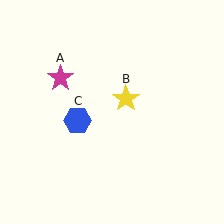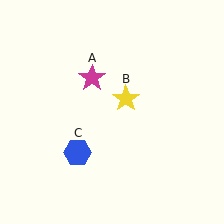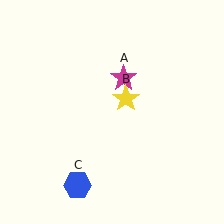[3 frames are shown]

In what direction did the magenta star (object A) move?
The magenta star (object A) moved right.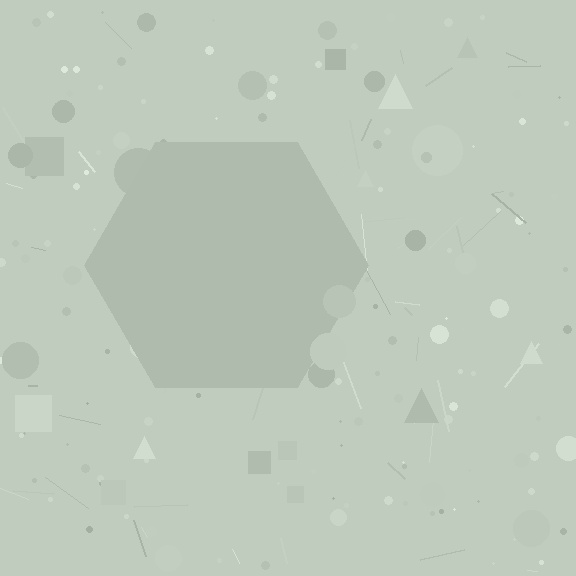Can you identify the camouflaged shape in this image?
The camouflaged shape is a hexagon.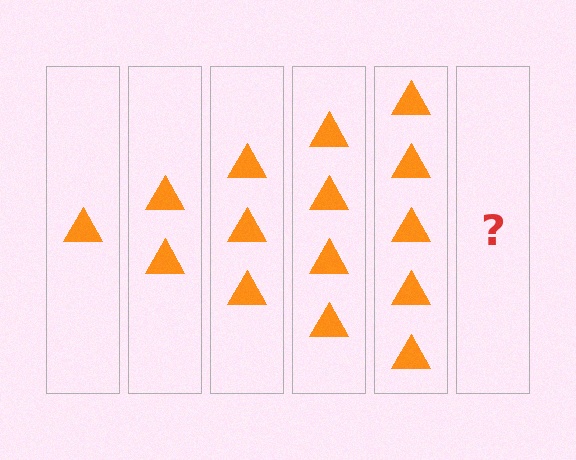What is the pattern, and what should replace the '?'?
The pattern is that each step adds one more triangle. The '?' should be 6 triangles.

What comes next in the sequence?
The next element should be 6 triangles.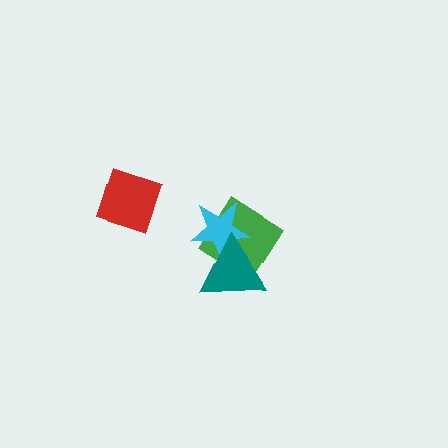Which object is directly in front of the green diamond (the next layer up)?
The cyan star is directly in front of the green diamond.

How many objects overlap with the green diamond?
2 objects overlap with the green diamond.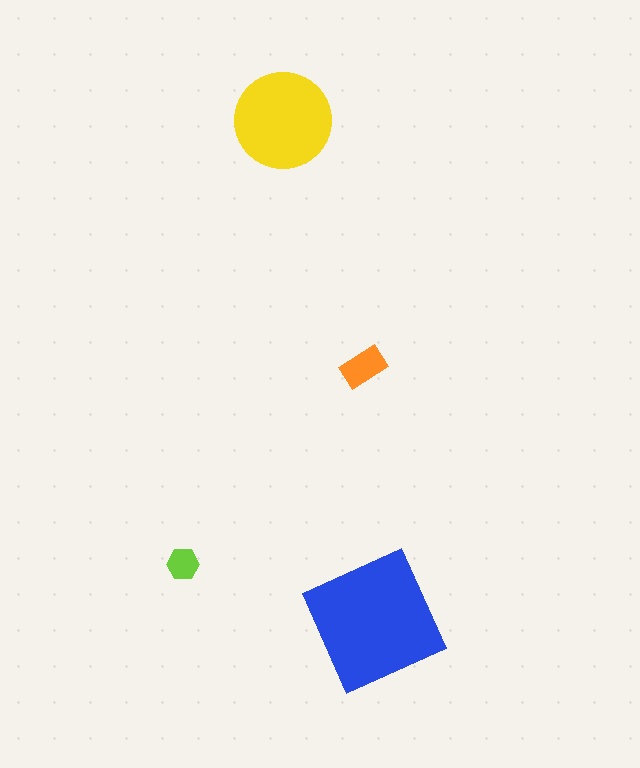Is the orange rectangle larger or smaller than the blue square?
Smaller.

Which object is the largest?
The blue square.